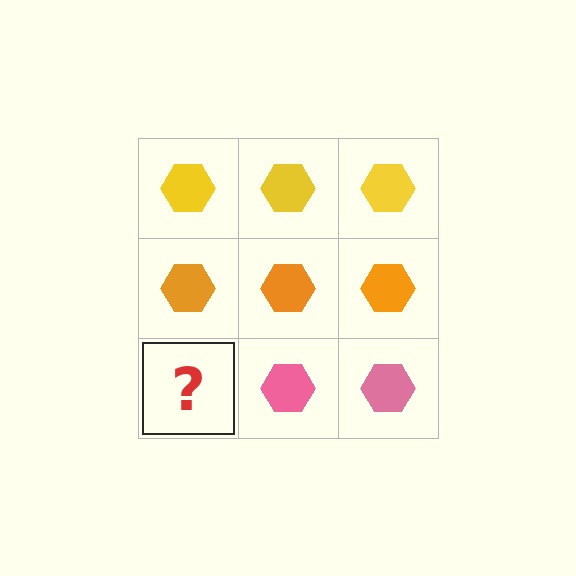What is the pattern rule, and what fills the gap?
The rule is that each row has a consistent color. The gap should be filled with a pink hexagon.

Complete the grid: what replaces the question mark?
The question mark should be replaced with a pink hexagon.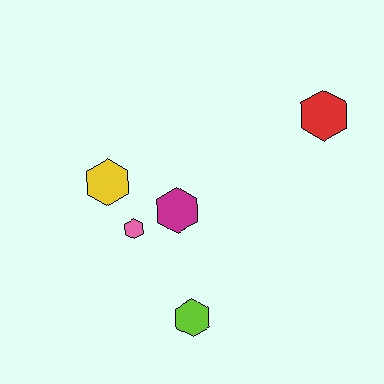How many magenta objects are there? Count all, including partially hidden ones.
There is 1 magenta object.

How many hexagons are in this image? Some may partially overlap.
There are 5 hexagons.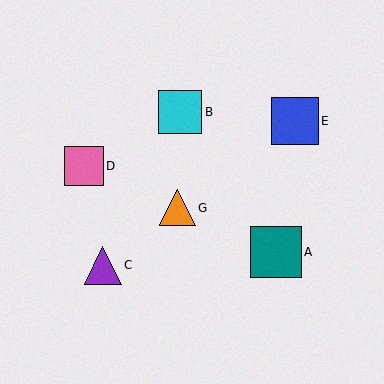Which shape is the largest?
The teal square (labeled A) is the largest.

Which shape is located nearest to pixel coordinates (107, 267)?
The purple triangle (labeled C) at (103, 265) is nearest to that location.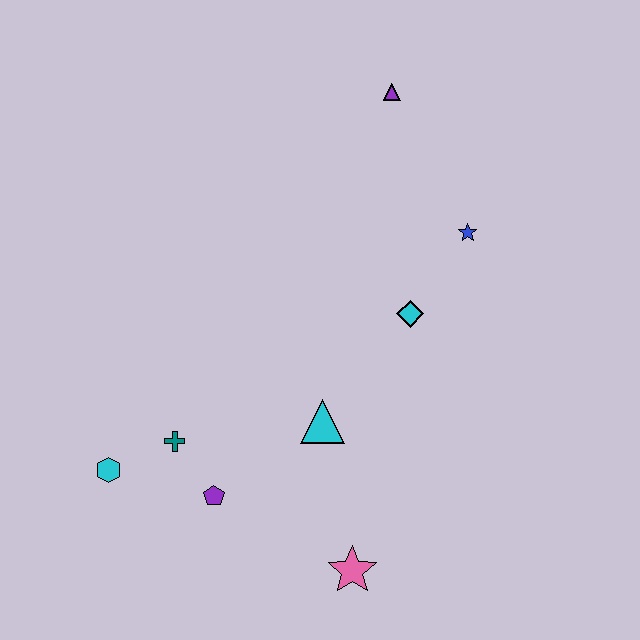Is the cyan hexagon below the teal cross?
Yes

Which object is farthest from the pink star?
The purple triangle is farthest from the pink star.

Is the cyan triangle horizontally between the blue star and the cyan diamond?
No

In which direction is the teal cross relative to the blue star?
The teal cross is to the left of the blue star.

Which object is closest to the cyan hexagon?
The teal cross is closest to the cyan hexagon.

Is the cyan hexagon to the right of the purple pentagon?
No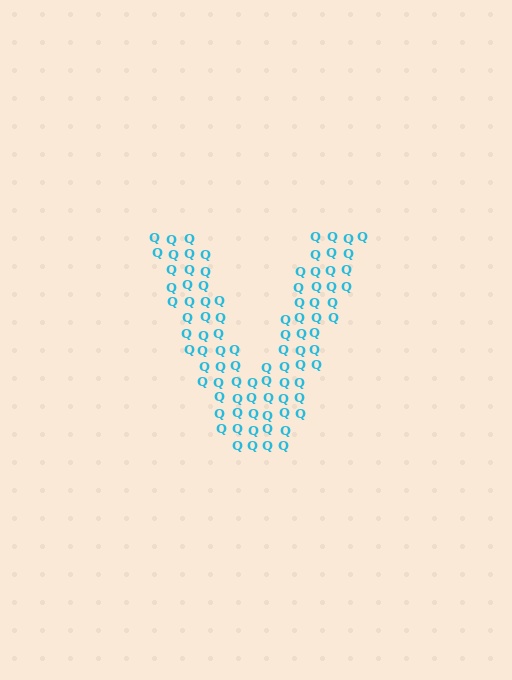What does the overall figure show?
The overall figure shows the letter V.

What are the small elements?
The small elements are letter Q's.